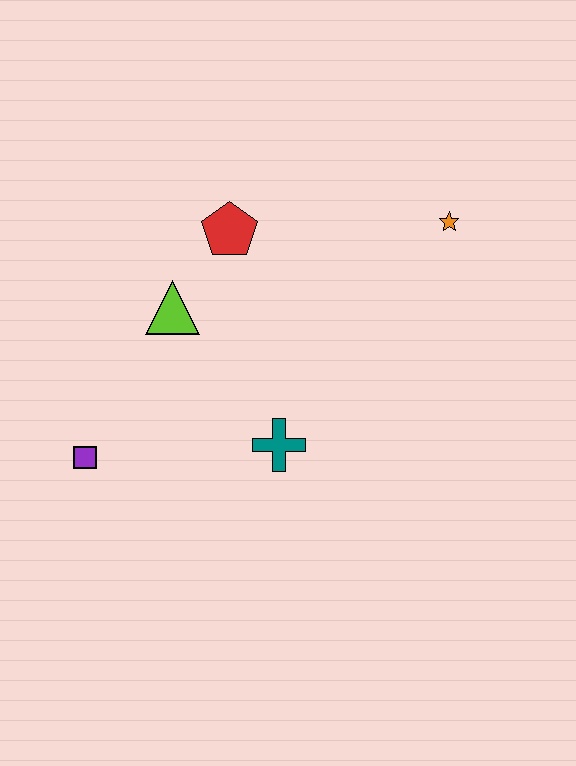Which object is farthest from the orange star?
The purple square is farthest from the orange star.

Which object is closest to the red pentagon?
The lime triangle is closest to the red pentagon.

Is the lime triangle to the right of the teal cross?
No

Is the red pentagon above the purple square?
Yes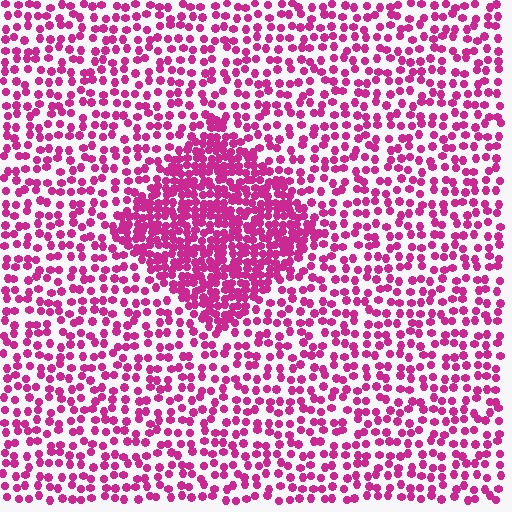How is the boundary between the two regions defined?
The boundary is defined by a change in element density (approximately 2.2x ratio). All elements are the same color, size, and shape.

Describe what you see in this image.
The image contains small magenta elements arranged at two different densities. A diamond-shaped region is visible where the elements are more densely packed than the surrounding area.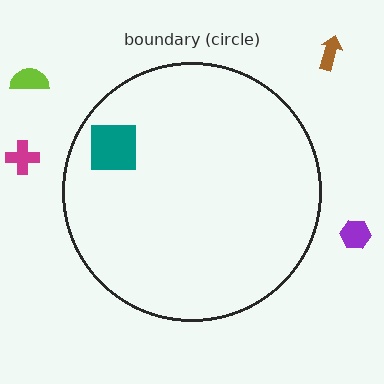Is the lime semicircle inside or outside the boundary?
Outside.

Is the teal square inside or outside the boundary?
Inside.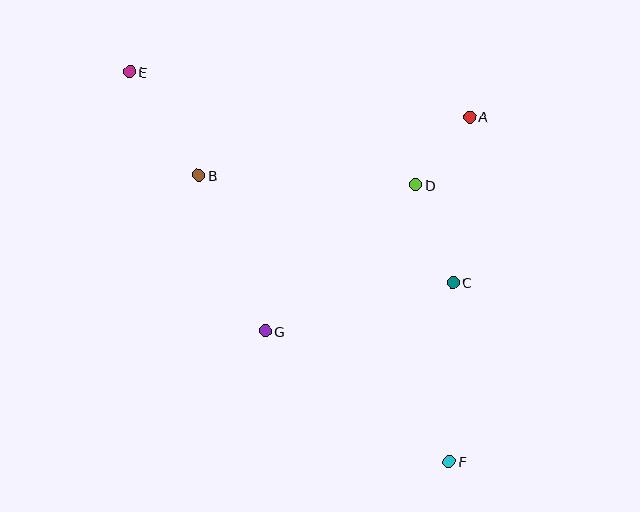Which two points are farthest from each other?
Points E and F are farthest from each other.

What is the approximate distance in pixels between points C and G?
The distance between C and G is approximately 194 pixels.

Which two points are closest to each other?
Points A and D are closest to each other.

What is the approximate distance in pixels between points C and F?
The distance between C and F is approximately 179 pixels.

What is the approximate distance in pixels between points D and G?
The distance between D and G is approximately 210 pixels.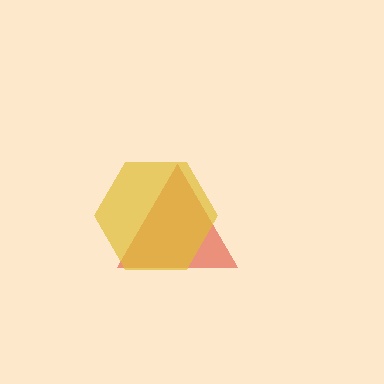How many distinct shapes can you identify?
There are 2 distinct shapes: a red triangle, a yellow hexagon.